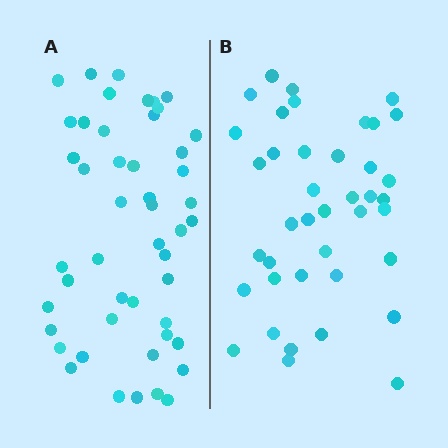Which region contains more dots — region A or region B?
Region A (the left region) has more dots.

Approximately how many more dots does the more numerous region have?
Region A has roughly 8 or so more dots than region B.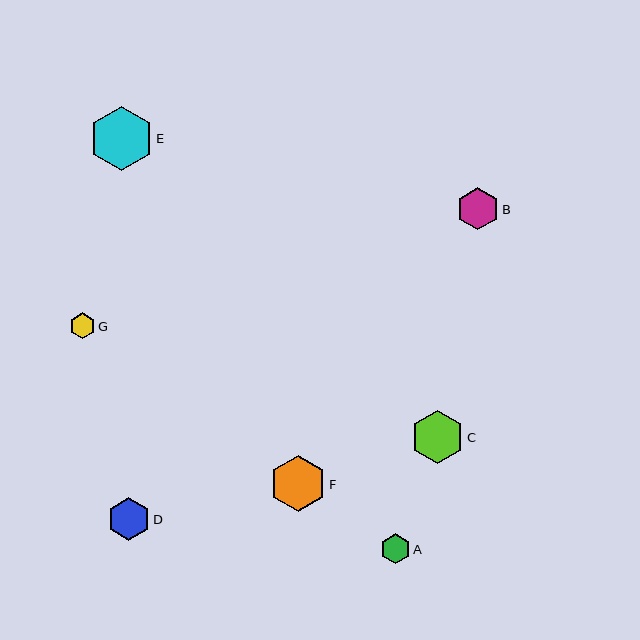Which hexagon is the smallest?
Hexagon G is the smallest with a size of approximately 26 pixels.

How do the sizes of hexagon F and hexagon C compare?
Hexagon F and hexagon C are approximately the same size.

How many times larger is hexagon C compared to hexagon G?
Hexagon C is approximately 2.1 times the size of hexagon G.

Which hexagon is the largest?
Hexagon E is the largest with a size of approximately 64 pixels.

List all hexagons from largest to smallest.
From largest to smallest: E, F, C, D, B, A, G.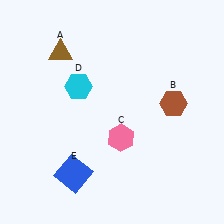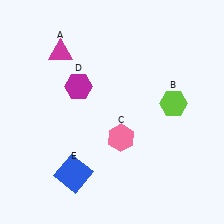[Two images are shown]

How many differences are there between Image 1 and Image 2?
There are 3 differences between the two images.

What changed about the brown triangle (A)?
In Image 1, A is brown. In Image 2, it changed to magenta.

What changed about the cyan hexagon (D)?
In Image 1, D is cyan. In Image 2, it changed to magenta.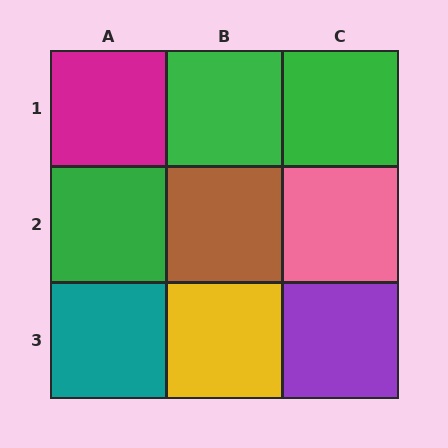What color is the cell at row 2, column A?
Green.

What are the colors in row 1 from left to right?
Magenta, green, green.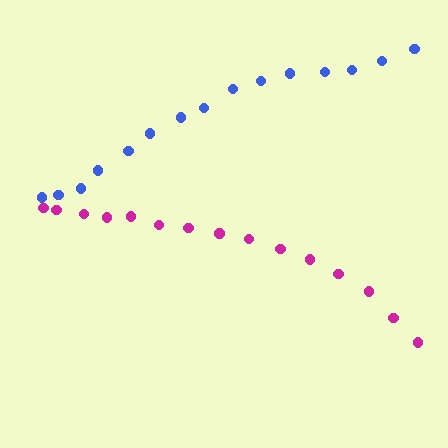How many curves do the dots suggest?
There are 2 distinct paths.